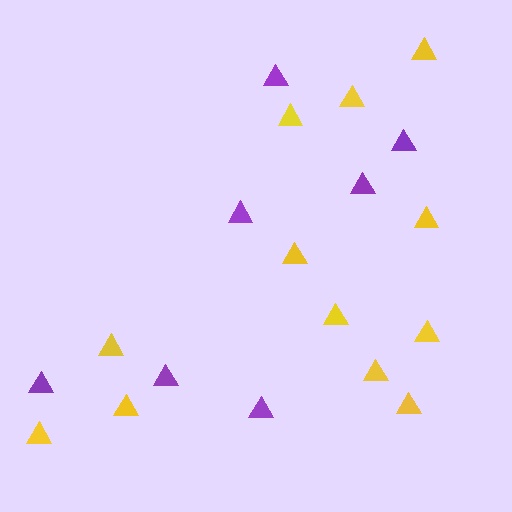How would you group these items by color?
There are 2 groups: one group of yellow triangles (12) and one group of purple triangles (7).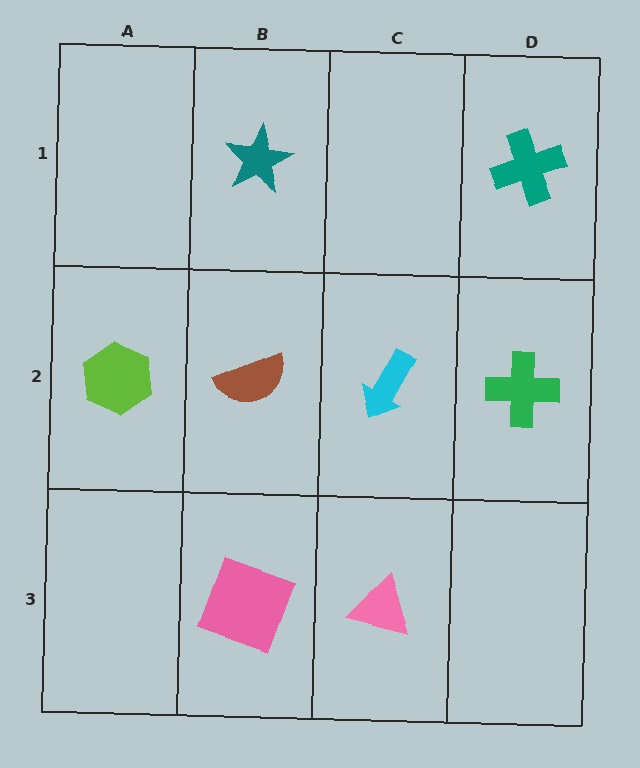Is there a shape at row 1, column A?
No, that cell is empty.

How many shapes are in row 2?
4 shapes.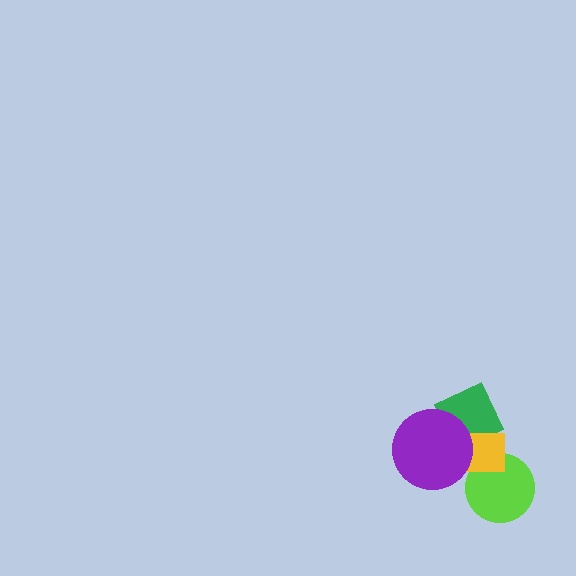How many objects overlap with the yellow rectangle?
3 objects overlap with the yellow rectangle.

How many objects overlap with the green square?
2 objects overlap with the green square.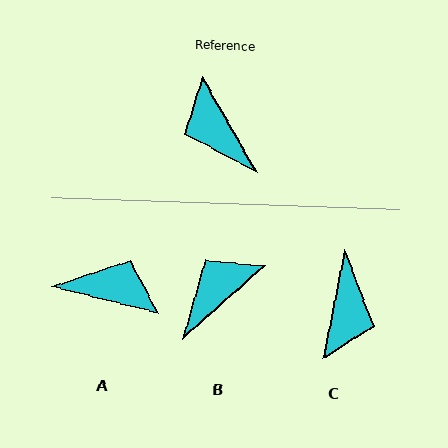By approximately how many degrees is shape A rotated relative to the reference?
Approximately 134 degrees clockwise.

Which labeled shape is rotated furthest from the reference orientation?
C, about 139 degrees away.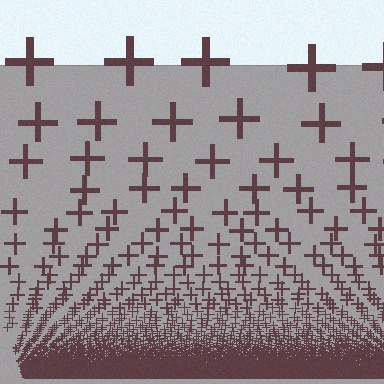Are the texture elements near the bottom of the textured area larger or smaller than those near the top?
Smaller. The gradient is inverted — elements near the bottom are smaller and denser.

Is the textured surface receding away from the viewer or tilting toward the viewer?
The surface appears to tilt toward the viewer. Texture elements get larger and sparser toward the top.